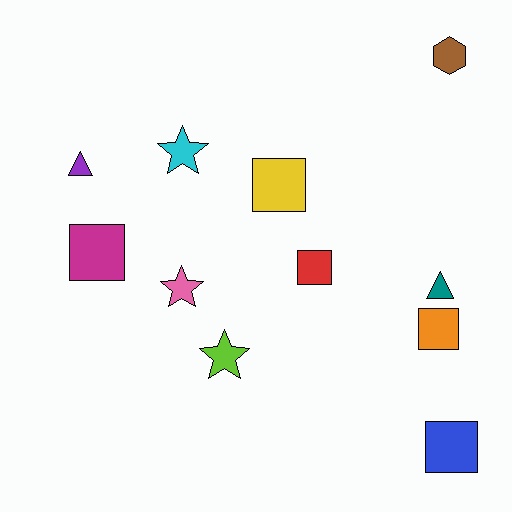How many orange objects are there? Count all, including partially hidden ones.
There is 1 orange object.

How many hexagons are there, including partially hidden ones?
There is 1 hexagon.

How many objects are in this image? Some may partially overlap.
There are 11 objects.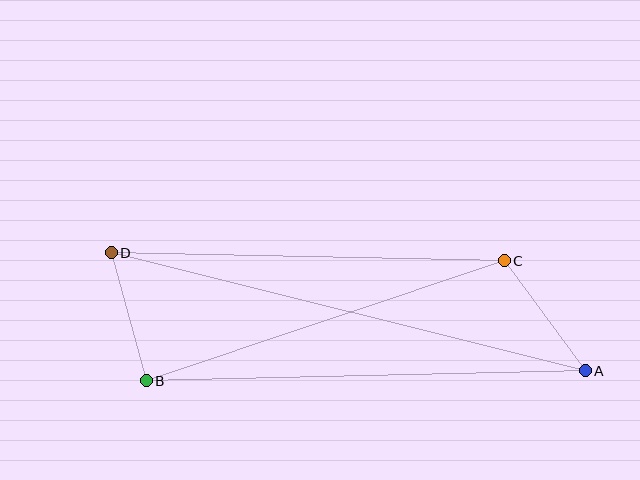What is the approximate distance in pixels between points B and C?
The distance between B and C is approximately 378 pixels.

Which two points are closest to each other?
Points B and D are closest to each other.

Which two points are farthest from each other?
Points A and D are farthest from each other.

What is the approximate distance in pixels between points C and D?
The distance between C and D is approximately 393 pixels.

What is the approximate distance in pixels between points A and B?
The distance between A and B is approximately 439 pixels.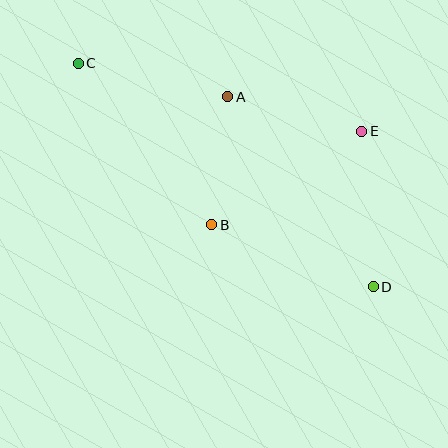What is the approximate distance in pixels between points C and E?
The distance between C and E is approximately 291 pixels.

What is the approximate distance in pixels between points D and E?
The distance between D and E is approximately 156 pixels.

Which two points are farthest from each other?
Points C and D are farthest from each other.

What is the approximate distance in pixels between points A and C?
The distance between A and C is approximately 153 pixels.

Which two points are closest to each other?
Points A and B are closest to each other.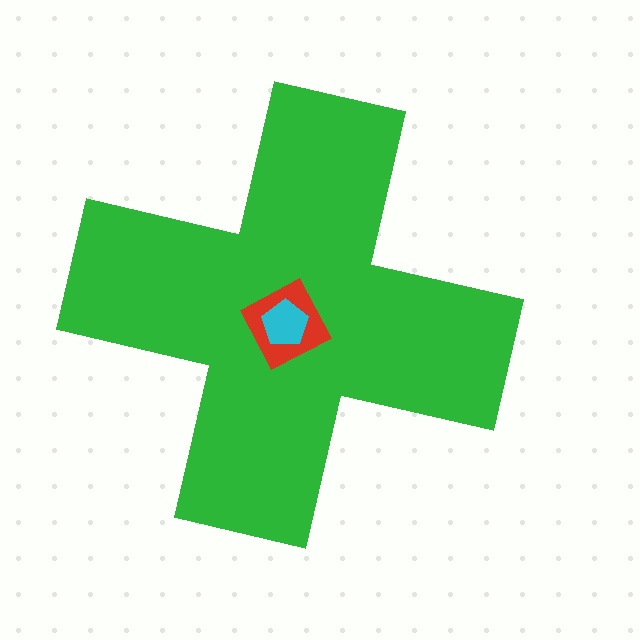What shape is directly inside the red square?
The cyan pentagon.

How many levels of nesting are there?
3.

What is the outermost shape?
The green cross.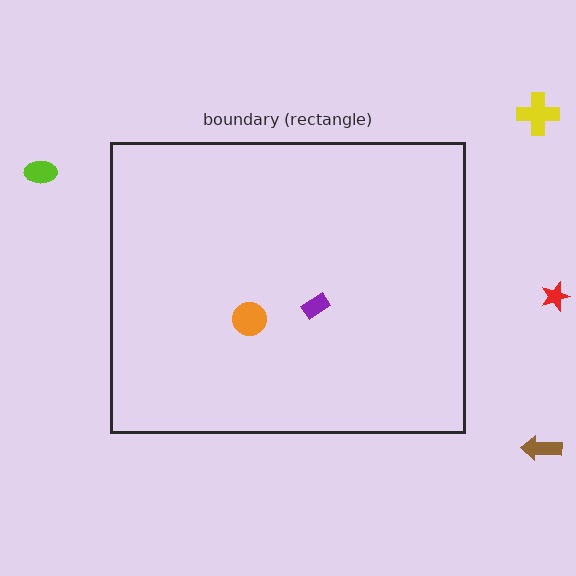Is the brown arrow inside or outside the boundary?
Outside.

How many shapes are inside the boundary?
2 inside, 4 outside.